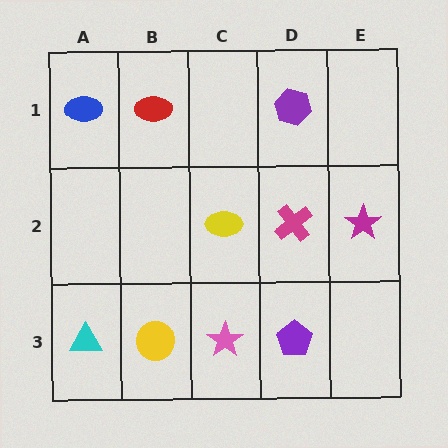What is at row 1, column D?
A purple hexagon.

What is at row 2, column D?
A magenta cross.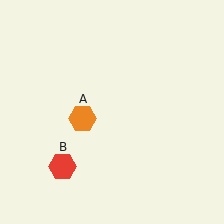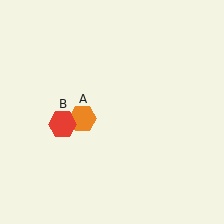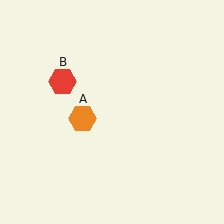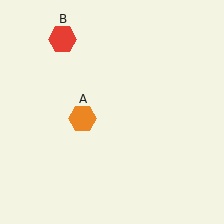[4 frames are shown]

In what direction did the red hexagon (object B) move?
The red hexagon (object B) moved up.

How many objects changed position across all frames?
1 object changed position: red hexagon (object B).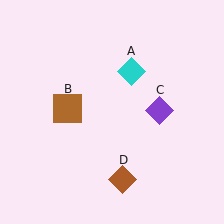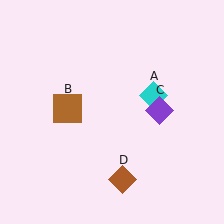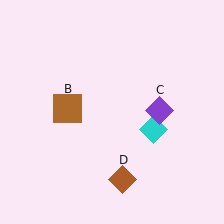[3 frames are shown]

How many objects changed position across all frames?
1 object changed position: cyan diamond (object A).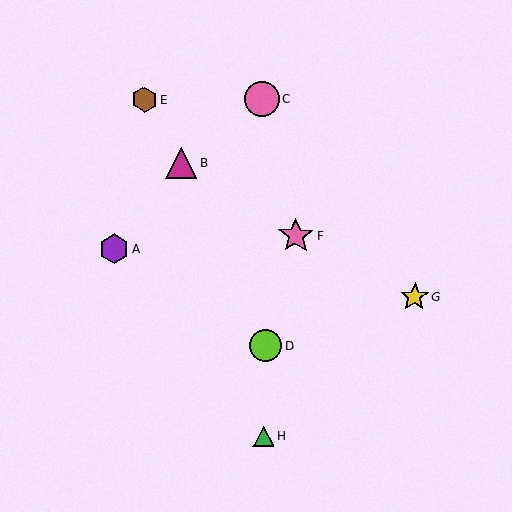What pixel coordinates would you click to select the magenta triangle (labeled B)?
Click at (182, 163) to select the magenta triangle B.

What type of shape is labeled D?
Shape D is a lime circle.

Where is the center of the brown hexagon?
The center of the brown hexagon is at (144, 100).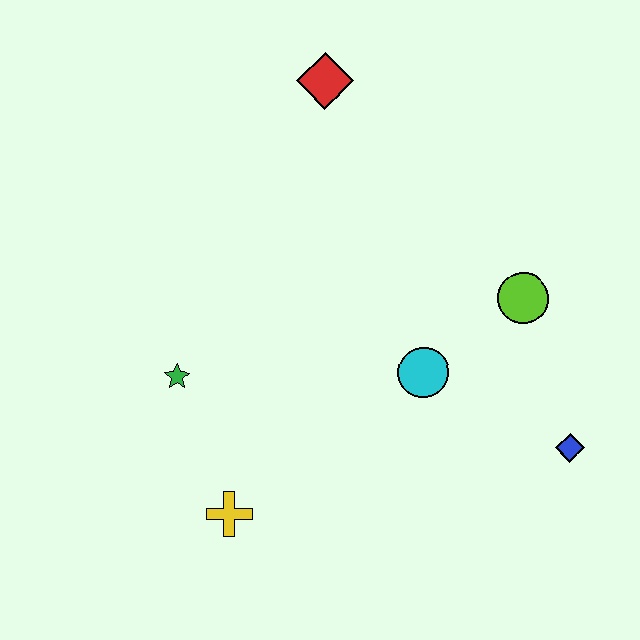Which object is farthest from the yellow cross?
The red diamond is farthest from the yellow cross.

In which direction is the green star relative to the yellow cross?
The green star is above the yellow cross.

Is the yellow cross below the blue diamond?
Yes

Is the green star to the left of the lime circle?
Yes